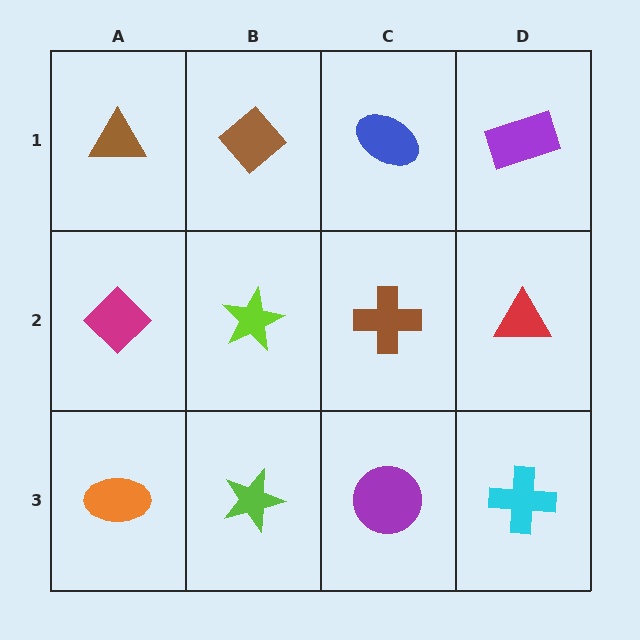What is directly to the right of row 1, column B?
A blue ellipse.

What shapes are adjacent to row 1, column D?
A red triangle (row 2, column D), a blue ellipse (row 1, column C).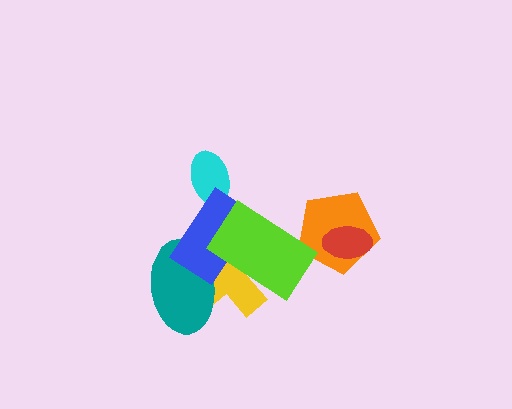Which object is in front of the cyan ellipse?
The blue rectangle is in front of the cyan ellipse.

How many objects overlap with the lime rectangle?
3 objects overlap with the lime rectangle.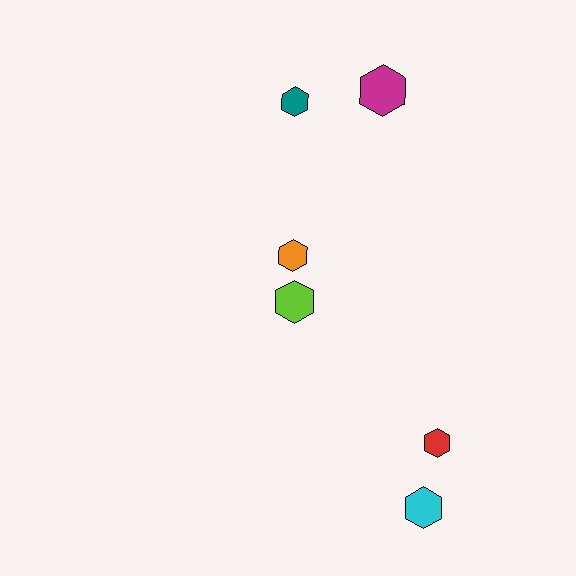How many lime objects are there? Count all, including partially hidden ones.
There is 1 lime object.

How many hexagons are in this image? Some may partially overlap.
There are 6 hexagons.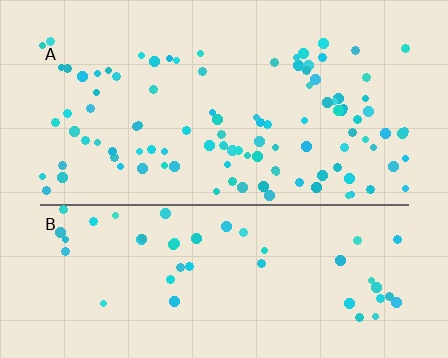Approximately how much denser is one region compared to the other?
Approximately 2.2× — region A over region B.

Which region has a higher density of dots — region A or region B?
A (the top).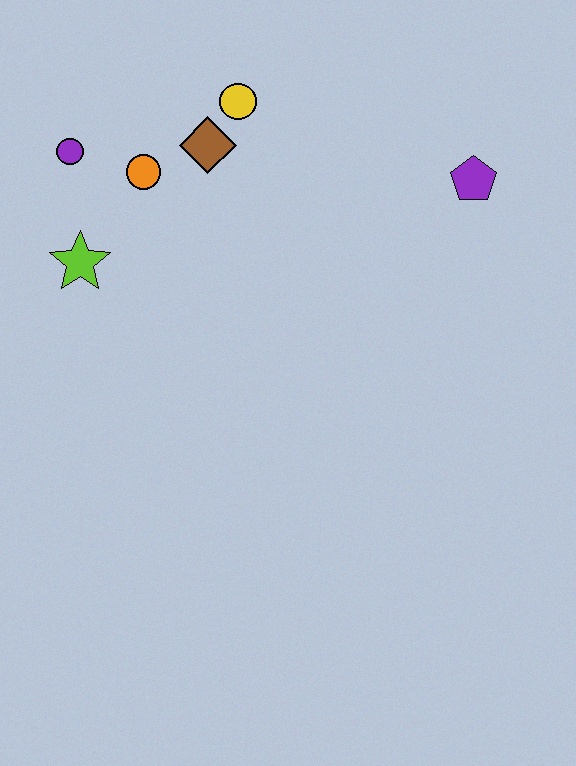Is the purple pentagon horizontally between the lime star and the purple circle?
No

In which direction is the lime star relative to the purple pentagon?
The lime star is to the left of the purple pentagon.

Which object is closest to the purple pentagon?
The yellow circle is closest to the purple pentagon.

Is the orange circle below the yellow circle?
Yes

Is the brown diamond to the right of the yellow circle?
No